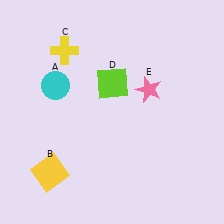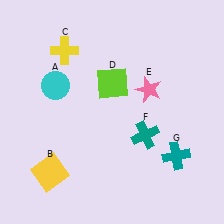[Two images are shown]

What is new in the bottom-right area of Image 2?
A teal cross (G) was added in the bottom-right area of Image 2.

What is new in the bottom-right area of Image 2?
A teal cross (F) was added in the bottom-right area of Image 2.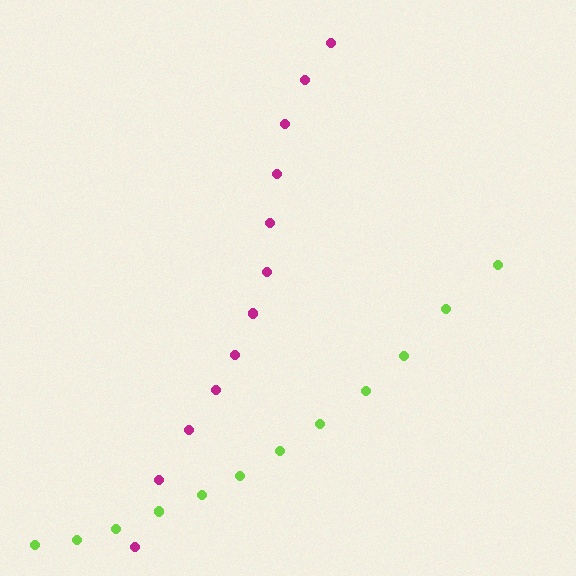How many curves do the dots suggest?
There are 2 distinct paths.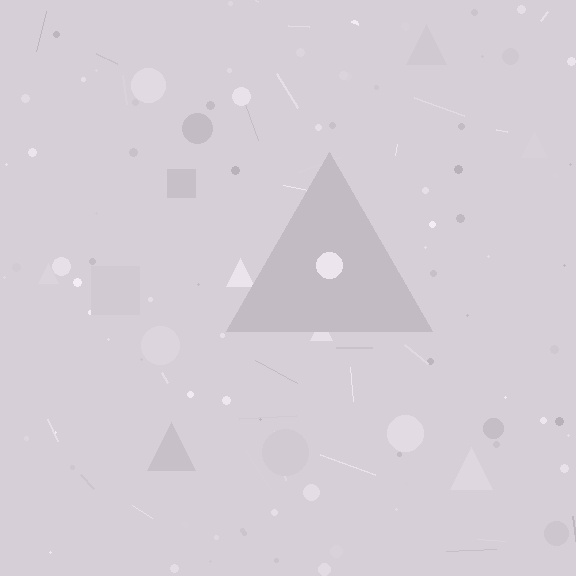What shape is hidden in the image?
A triangle is hidden in the image.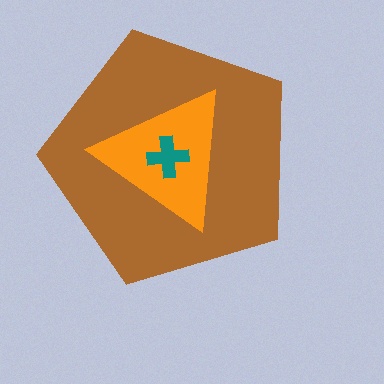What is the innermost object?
The teal cross.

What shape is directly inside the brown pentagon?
The orange triangle.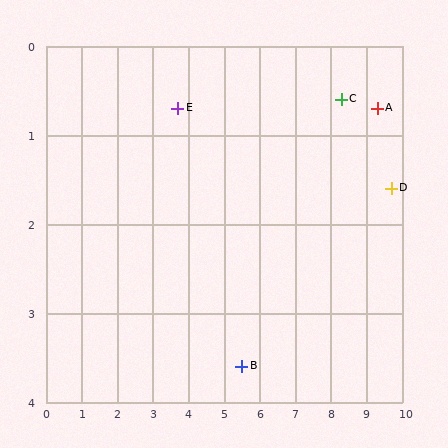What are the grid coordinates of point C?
Point C is at approximately (8.3, 0.6).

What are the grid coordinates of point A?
Point A is at approximately (9.3, 0.7).